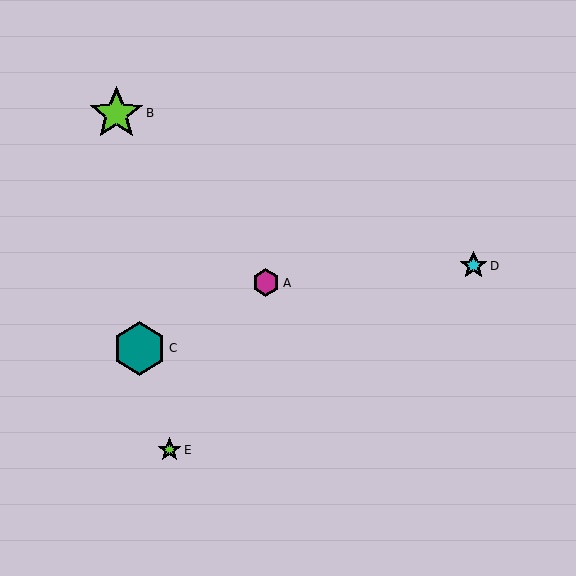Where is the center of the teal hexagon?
The center of the teal hexagon is at (140, 348).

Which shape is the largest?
The lime star (labeled B) is the largest.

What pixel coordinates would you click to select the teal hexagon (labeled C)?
Click at (140, 348) to select the teal hexagon C.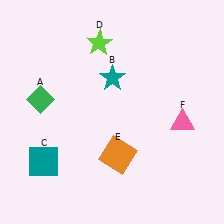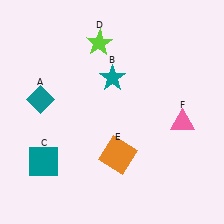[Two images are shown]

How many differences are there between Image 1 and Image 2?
There is 1 difference between the two images.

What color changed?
The diamond (A) changed from green in Image 1 to teal in Image 2.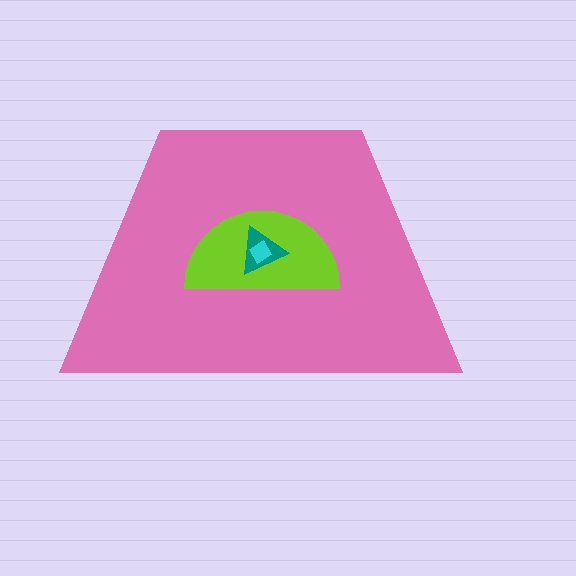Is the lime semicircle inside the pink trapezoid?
Yes.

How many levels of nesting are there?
4.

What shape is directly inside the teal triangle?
The cyan diamond.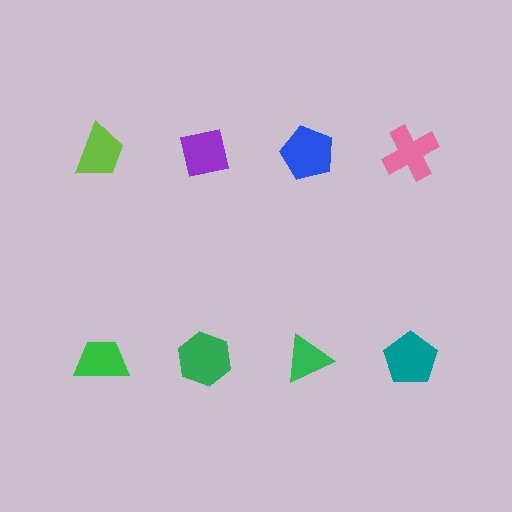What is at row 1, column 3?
A blue pentagon.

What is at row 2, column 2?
A green hexagon.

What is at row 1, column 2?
A purple square.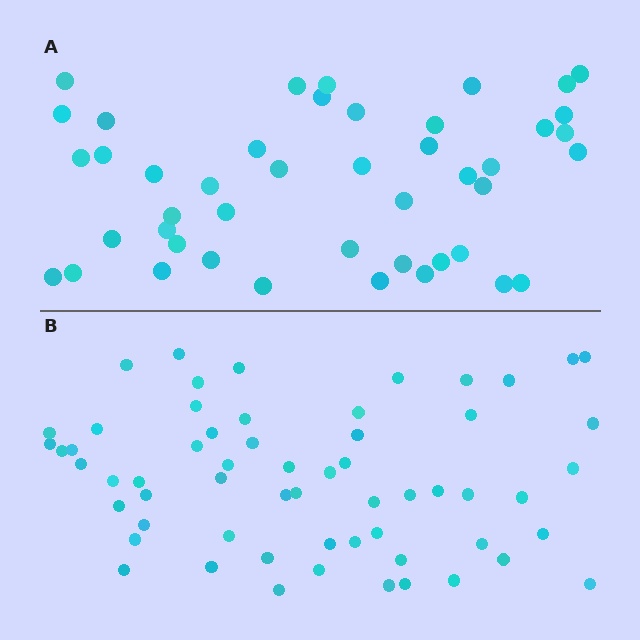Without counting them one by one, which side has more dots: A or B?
Region B (the bottom region) has more dots.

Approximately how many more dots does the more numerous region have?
Region B has approximately 15 more dots than region A.